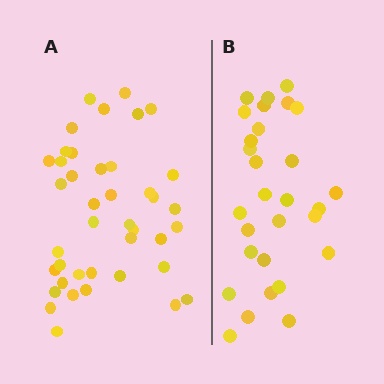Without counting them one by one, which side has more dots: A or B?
Region A (the left region) has more dots.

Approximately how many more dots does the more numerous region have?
Region A has roughly 12 or so more dots than region B.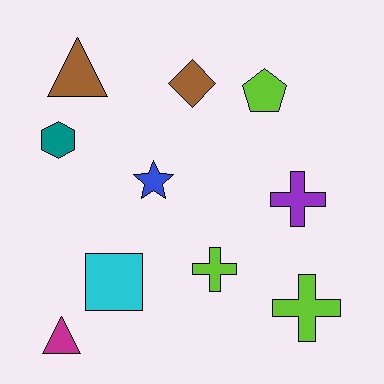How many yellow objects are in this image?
There are no yellow objects.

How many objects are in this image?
There are 10 objects.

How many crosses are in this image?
There are 3 crosses.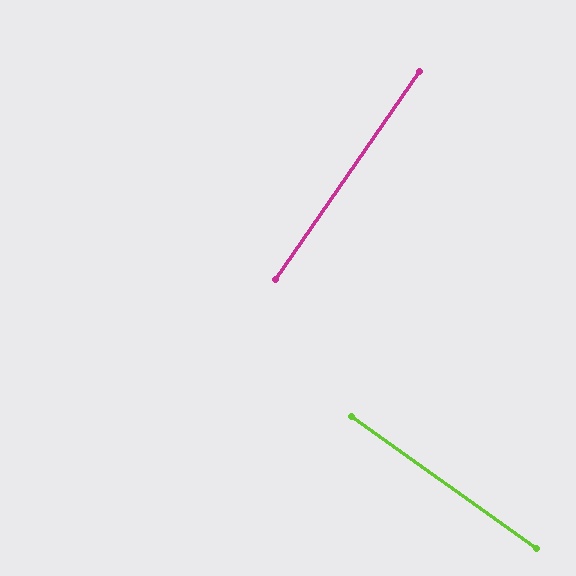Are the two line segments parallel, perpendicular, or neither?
Perpendicular — they meet at approximately 89°.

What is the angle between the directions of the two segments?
Approximately 89 degrees.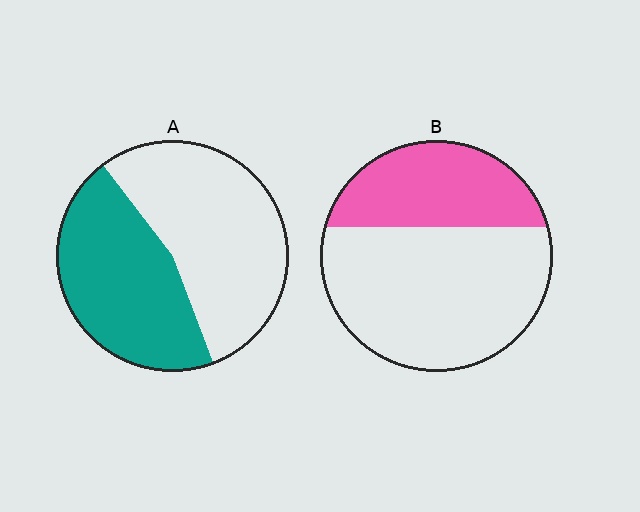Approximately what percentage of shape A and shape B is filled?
A is approximately 45% and B is approximately 35%.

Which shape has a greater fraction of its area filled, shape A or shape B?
Shape A.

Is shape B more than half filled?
No.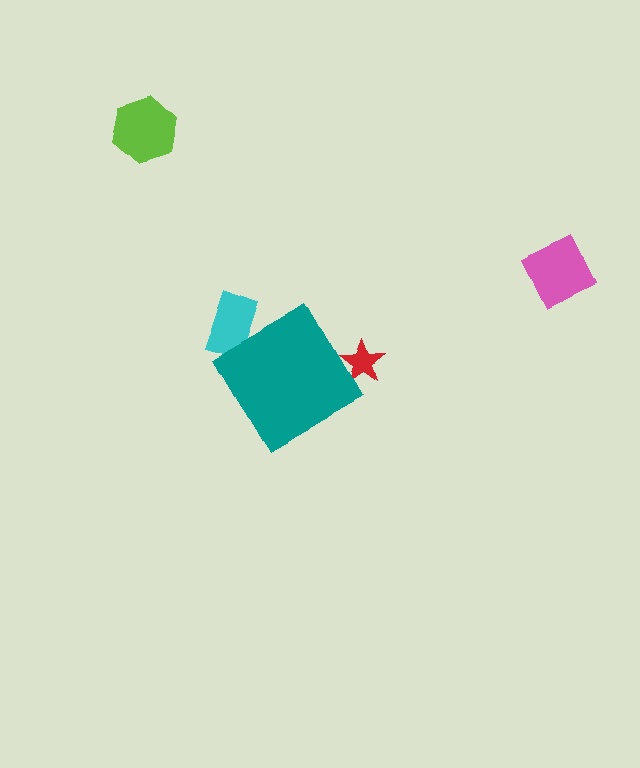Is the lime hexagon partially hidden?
No, the lime hexagon is fully visible.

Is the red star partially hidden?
Yes, the red star is partially hidden behind the teal diamond.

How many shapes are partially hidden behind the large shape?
2 shapes are partially hidden.